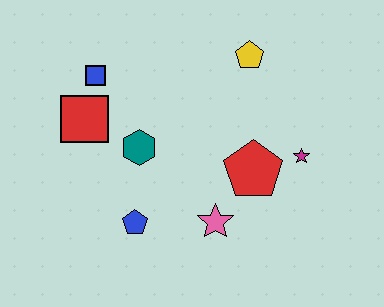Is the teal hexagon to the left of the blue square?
No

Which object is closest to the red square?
The blue square is closest to the red square.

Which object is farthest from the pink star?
The blue square is farthest from the pink star.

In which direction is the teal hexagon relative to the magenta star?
The teal hexagon is to the left of the magenta star.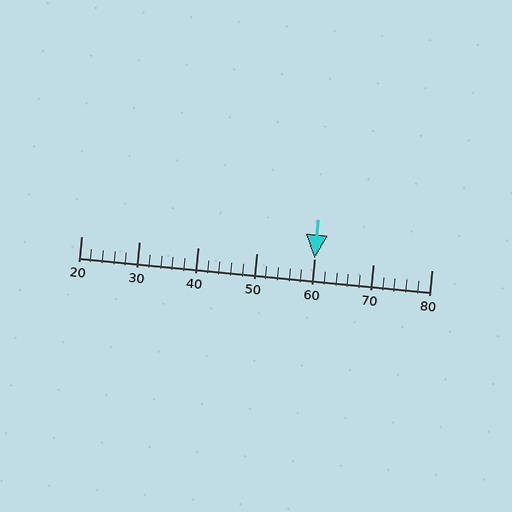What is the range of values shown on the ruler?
The ruler shows values from 20 to 80.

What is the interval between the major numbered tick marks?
The major tick marks are spaced 10 units apart.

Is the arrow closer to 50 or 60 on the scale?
The arrow is closer to 60.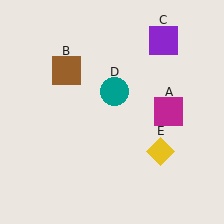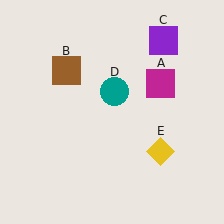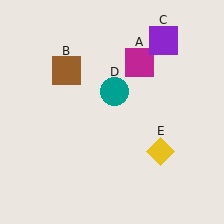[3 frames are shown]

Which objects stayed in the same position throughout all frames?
Brown square (object B) and purple square (object C) and teal circle (object D) and yellow diamond (object E) remained stationary.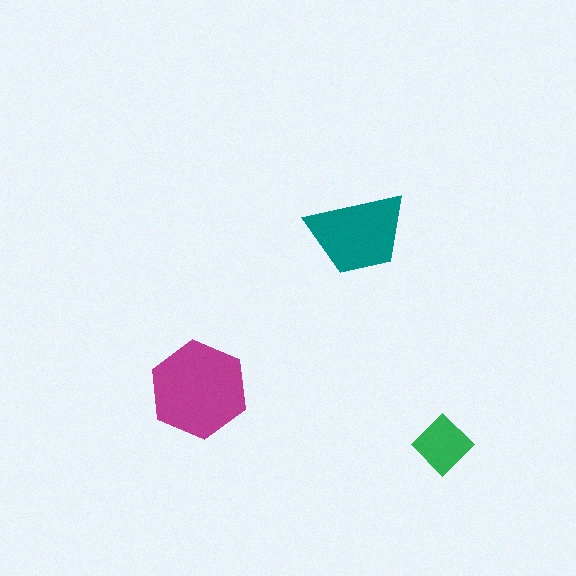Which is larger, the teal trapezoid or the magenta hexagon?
The magenta hexagon.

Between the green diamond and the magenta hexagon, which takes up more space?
The magenta hexagon.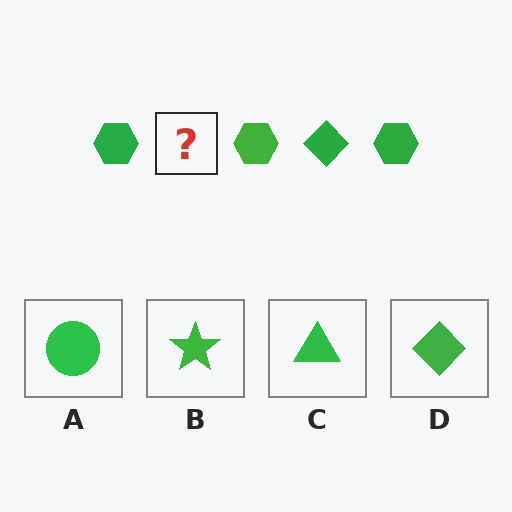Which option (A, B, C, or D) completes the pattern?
D.